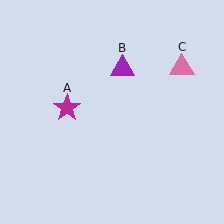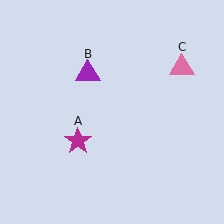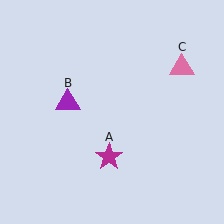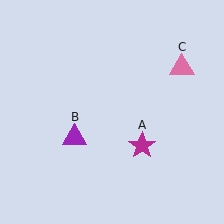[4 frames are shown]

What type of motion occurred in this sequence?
The magenta star (object A), purple triangle (object B) rotated counterclockwise around the center of the scene.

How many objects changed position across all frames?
2 objects changed position: magenta star (object A), purple triangle (object B).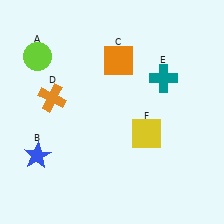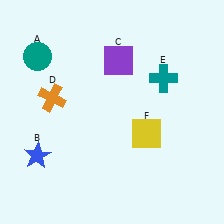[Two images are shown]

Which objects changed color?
A changed from lime to teal. C changed from orange to purple.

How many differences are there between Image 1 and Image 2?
There are 2 differences between the two images.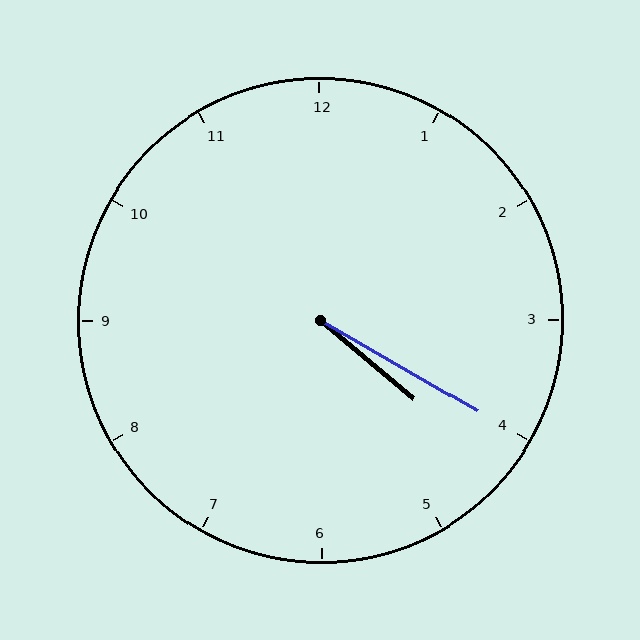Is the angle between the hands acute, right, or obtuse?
It is acute.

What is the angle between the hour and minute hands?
Approximately 10 degrees.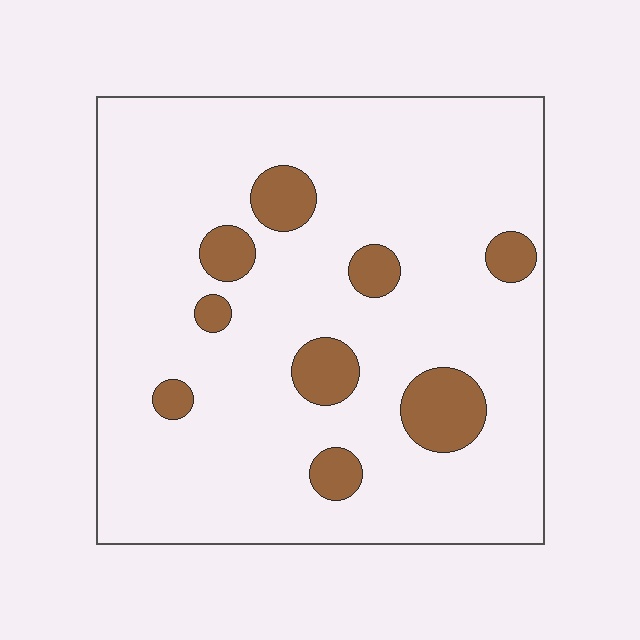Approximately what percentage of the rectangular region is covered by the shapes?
Approximately 10%.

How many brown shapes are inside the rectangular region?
9.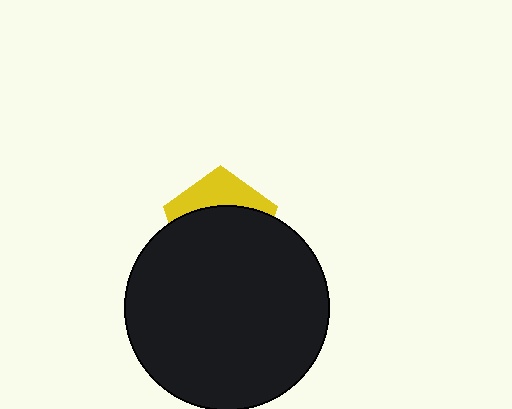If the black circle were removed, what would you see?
You would see the complete yellow pentagon.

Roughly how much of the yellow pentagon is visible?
A small part of it is visible (roughly 33%).